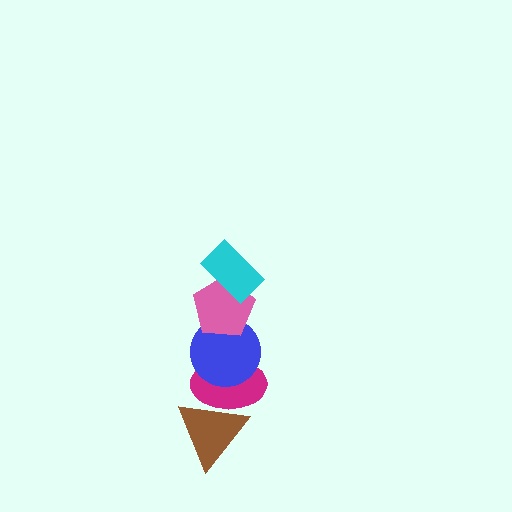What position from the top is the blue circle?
The blue circle is 3rd from the top.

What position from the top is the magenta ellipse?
The magenta ellipse is 4th from the top.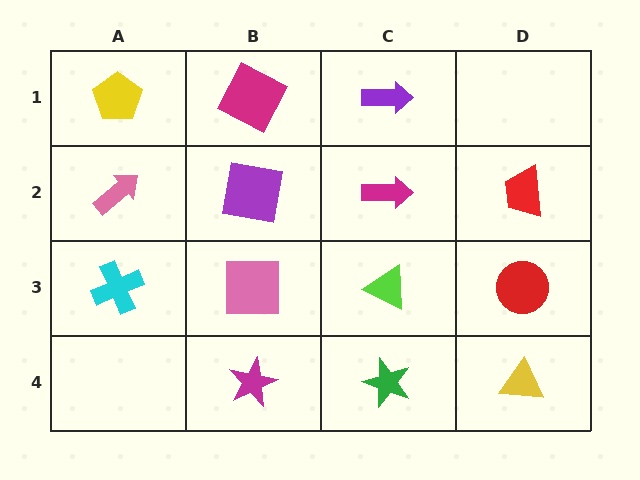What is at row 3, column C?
A lime triangle.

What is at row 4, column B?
A magenta star.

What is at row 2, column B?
A purple square.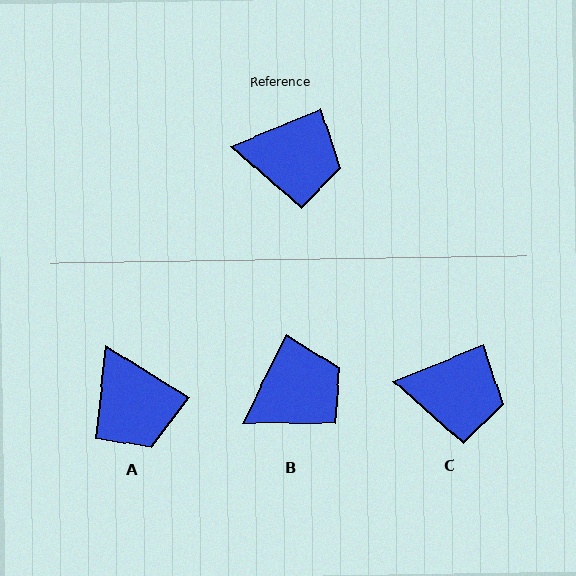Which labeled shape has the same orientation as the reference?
C.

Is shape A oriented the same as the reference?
No, it is off by about 55 degrees.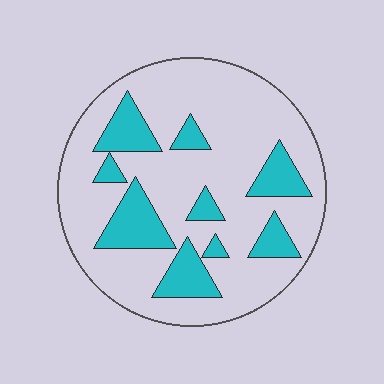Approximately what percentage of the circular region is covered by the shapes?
Approximately 25%.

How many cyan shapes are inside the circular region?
9.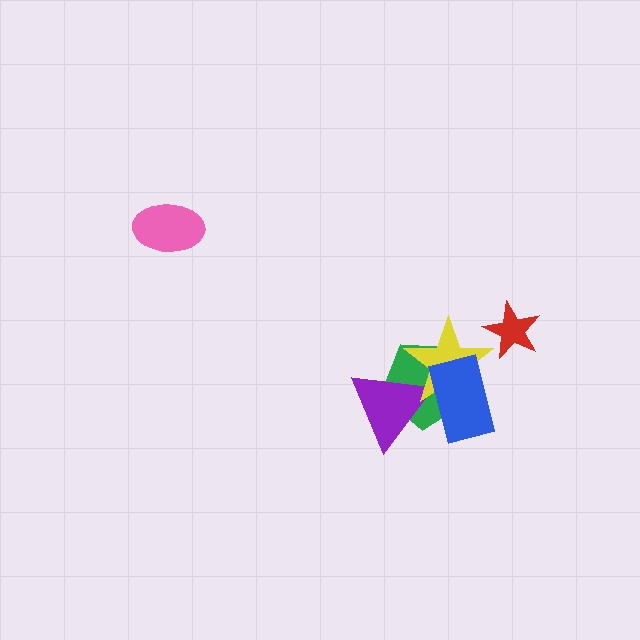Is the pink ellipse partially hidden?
No, no other shape covers it.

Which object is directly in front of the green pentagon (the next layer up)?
The purple triangle is directly in front of the green pentagon.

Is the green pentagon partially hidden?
Yes, it is partially covered by another shape.